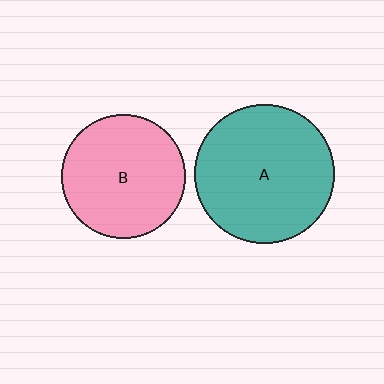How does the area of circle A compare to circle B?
Approximately 1.3 times.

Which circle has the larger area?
Circle A (teal).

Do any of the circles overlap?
No, none of the circles overlap.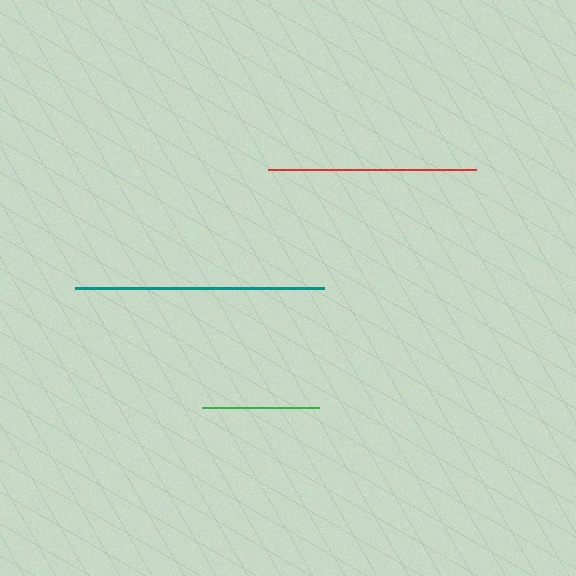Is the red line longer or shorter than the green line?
The red line is longer than the green line.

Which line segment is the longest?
The teal line is the longest at approximately 249 pixels.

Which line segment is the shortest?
The green line is the shortest at approximately 116 pixels.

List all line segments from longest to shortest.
From longest to shortest: teal, red, green.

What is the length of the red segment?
The red segment is approximately 208 pixels long.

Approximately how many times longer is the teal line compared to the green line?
The teal line is approximately 2.1 times the length of the green line.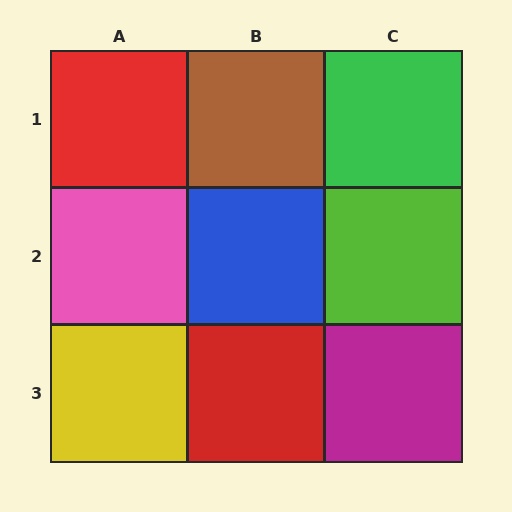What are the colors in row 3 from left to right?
Yellow, red, magenta.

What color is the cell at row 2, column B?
Blue.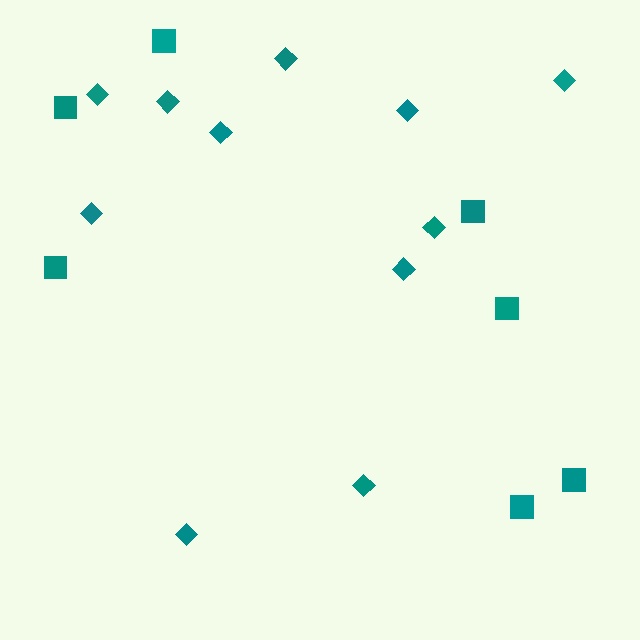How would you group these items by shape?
There are 2 groups: one group of diamonds (11) and one group of squares (7).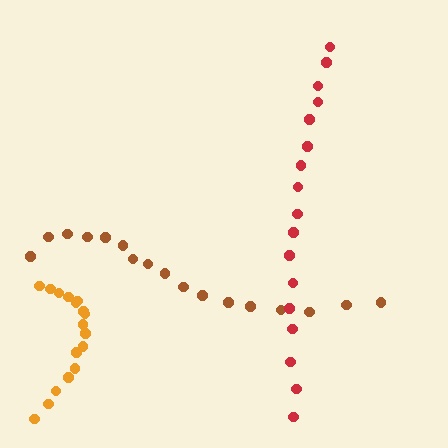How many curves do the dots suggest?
There are 3 distinct paths.